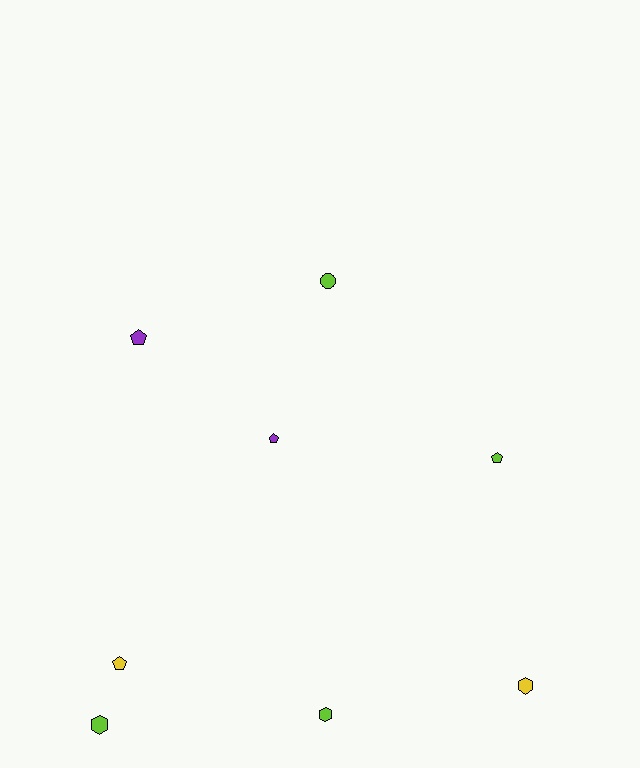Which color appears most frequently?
Lime, with 4 objects.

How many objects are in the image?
There are 8 objects.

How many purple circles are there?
There are no purple circles.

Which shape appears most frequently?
Pentagon, with 4 objects.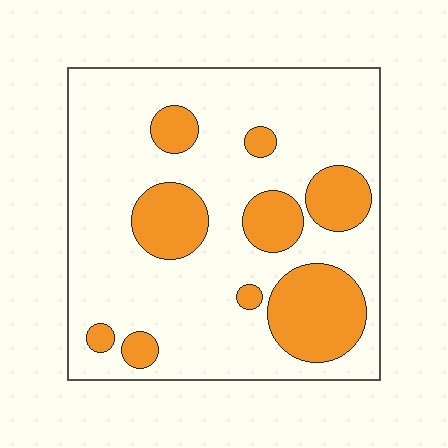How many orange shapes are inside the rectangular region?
9.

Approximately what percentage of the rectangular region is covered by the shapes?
Approximately 25%.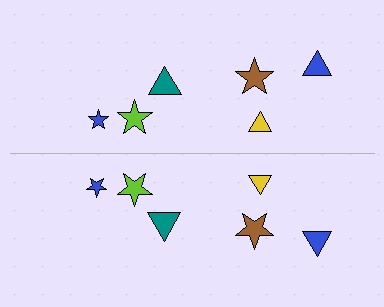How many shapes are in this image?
There are 12 shapes in this image.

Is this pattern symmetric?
Yes, this pattern has bilateral (reflection) symmetry.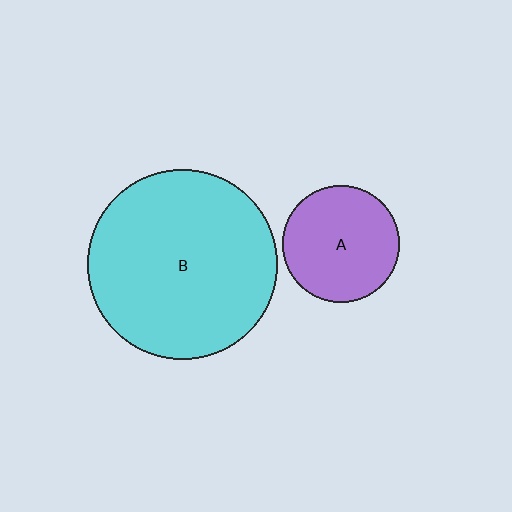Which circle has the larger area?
Circle B (cyan).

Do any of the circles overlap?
No, none of the circles overlap.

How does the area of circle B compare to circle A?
Approximately 2.6 times.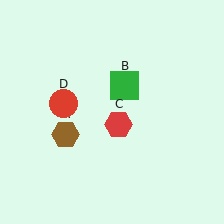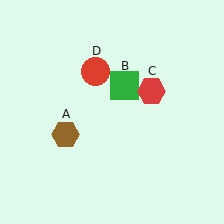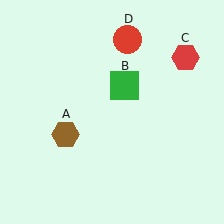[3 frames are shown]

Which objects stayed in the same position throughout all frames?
Brown hexagon (object A) and green square (object B) remained stationary.